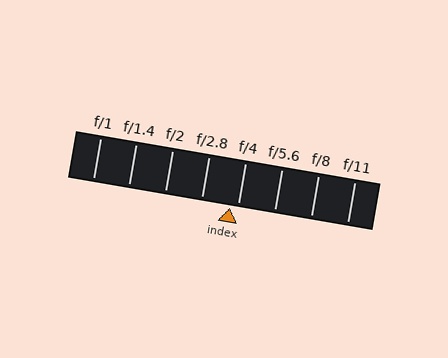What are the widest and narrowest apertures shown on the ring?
The widest aperture shown is f/1 and the narrowest is f/11.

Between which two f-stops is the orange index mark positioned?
The index mark is between f/2.8 and f/4.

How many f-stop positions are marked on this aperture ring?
There are 8 f-stop positions marked.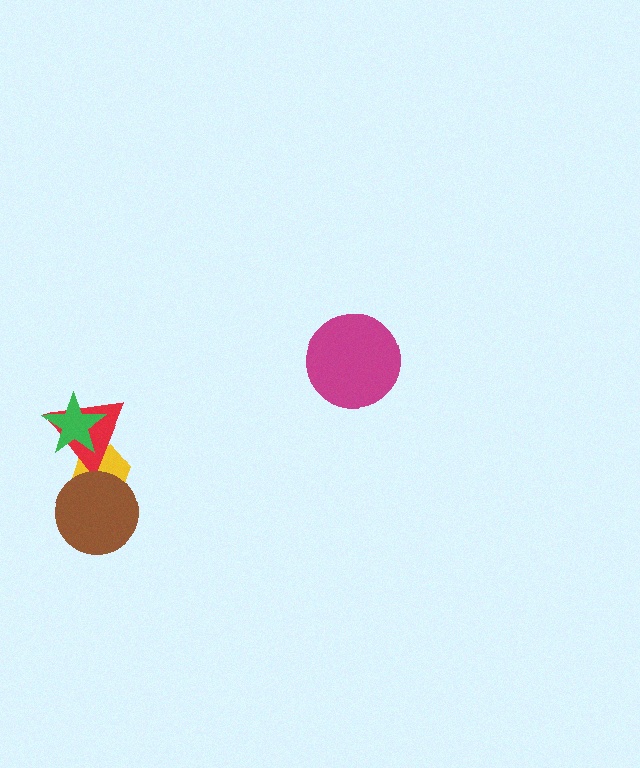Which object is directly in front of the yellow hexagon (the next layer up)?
The red triangle is directly in front of the yellow hexagon.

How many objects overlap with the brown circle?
1 object overlaps with the brown circle.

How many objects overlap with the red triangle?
2 objects overlap with the red triangle.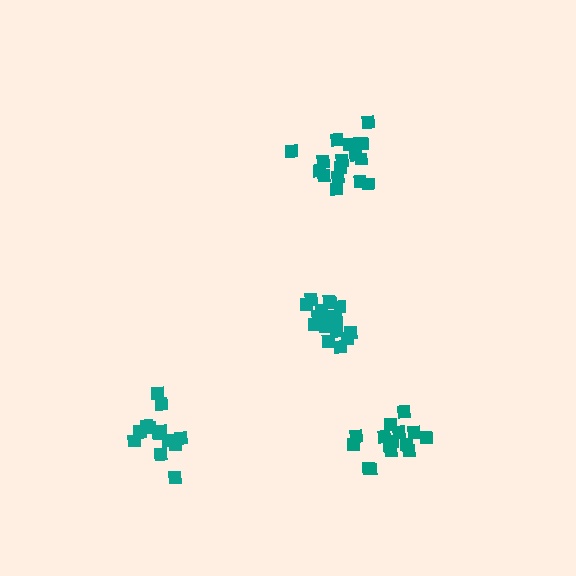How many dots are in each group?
Group 1: 15 dots, Group 2: 16 dots, Group 3: 14 dots, Group 4: 18 dots (63 total).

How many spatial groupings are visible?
There are 4 spatial groupings.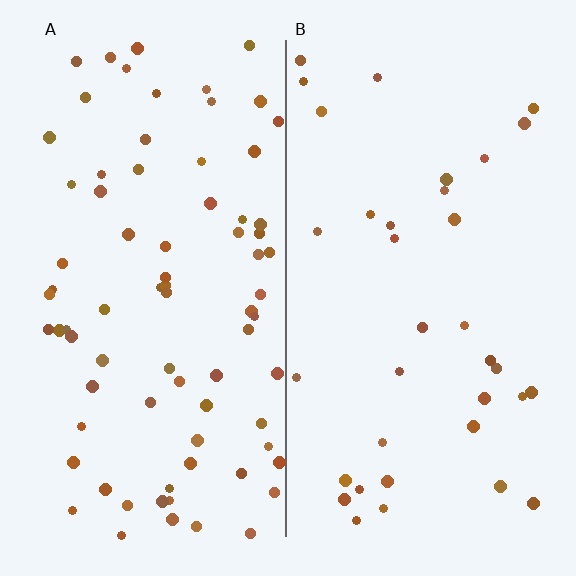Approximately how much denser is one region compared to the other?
Approximately 2.2× — region A over region B.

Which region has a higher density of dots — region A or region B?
A (the left).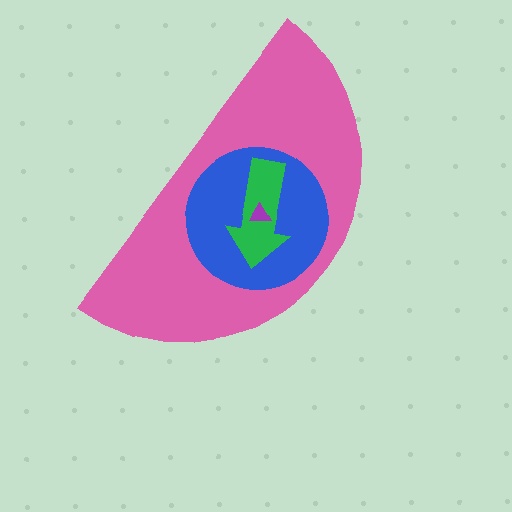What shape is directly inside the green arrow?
The purple triangle.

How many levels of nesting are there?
4.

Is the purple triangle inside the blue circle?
Yes.